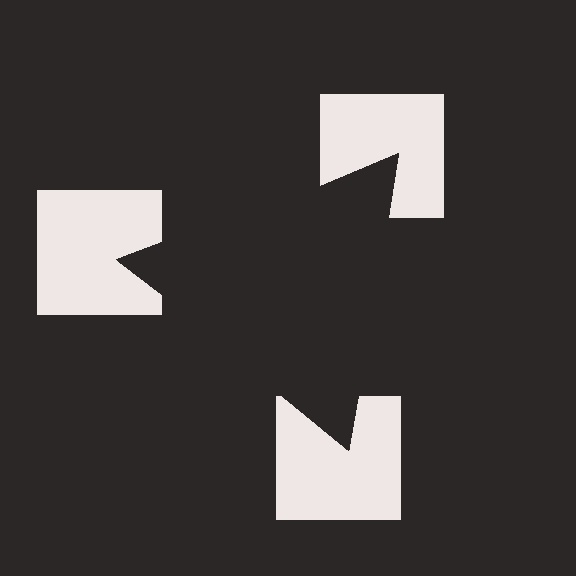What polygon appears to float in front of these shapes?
An illusory triangle — its edges are inferred from the aligned wedge cuts in the notched squares, not physically drawn.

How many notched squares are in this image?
There are 3 — one at each vertex of the illusory triangle.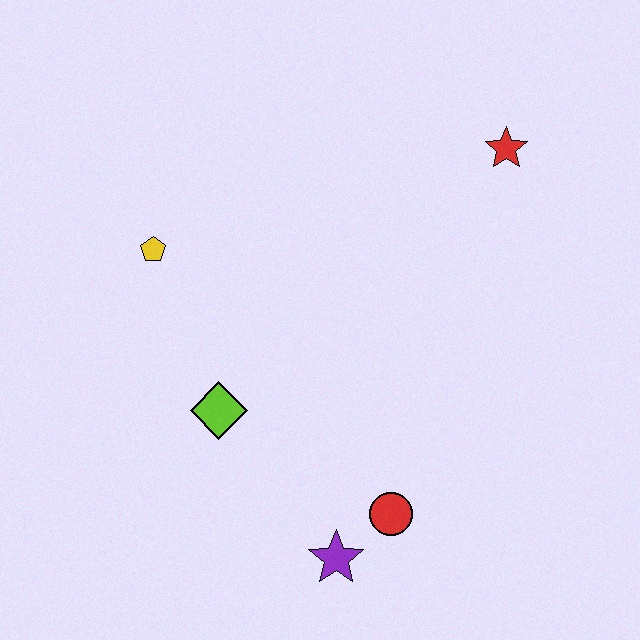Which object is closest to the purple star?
The red circle is closest to the purple star.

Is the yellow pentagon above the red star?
No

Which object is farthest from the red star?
The purple star is farthest from the red star.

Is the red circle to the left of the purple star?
No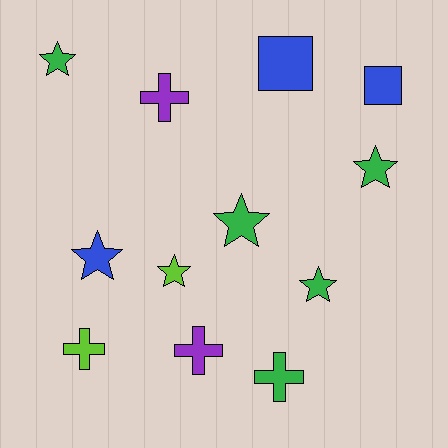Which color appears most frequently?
Green, with 5 objects.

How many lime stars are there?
There is 1 lime star.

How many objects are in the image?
There are 12 objects.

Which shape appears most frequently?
Star, with 6 objects.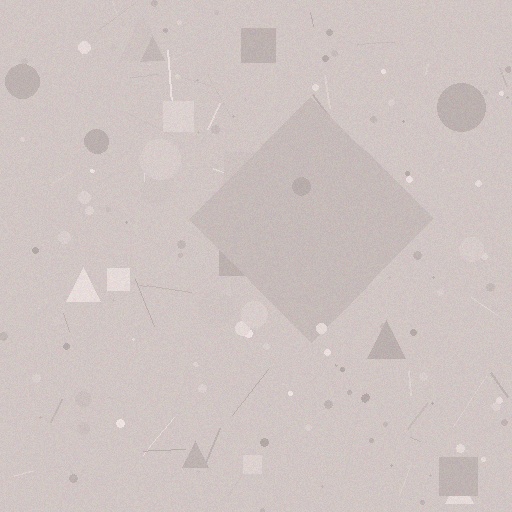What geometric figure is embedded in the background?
A diamond is embedded in the background.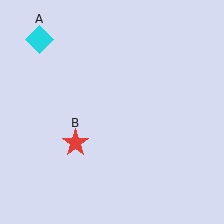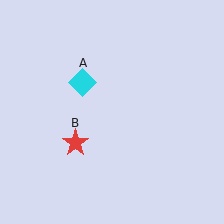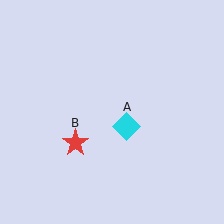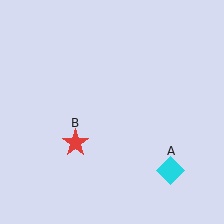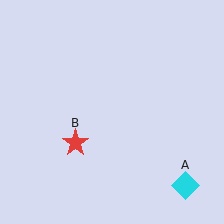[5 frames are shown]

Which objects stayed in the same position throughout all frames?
Red star (object B) remained stationary.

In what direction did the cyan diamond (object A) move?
The cyan diamond (object A) moved down and to the right.